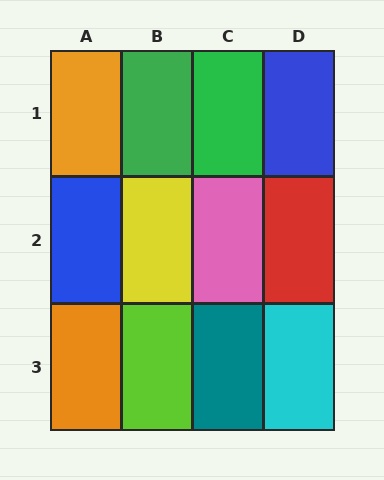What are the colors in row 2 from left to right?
Blue, yellow, pink, red.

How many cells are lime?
1 cell is lime.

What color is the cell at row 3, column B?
Lime.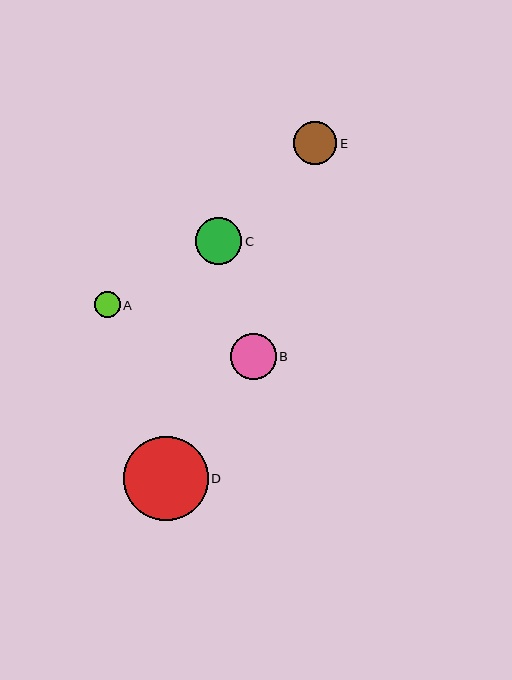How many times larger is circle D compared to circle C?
Circle D is approximately 1.8 times the size of circle C.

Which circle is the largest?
Circle D is the largest with a size of approximately 84 pixels.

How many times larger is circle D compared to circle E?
Circle D is approximately 1.9 times the size of circle E.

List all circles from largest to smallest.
From largest to smallest: D, C, B, E, A.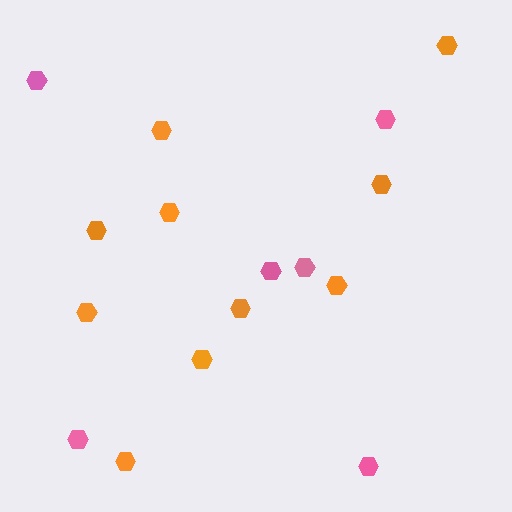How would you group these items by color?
There are 2 groups: one group of pink hexagons (6) and one group of orange hexagons (10).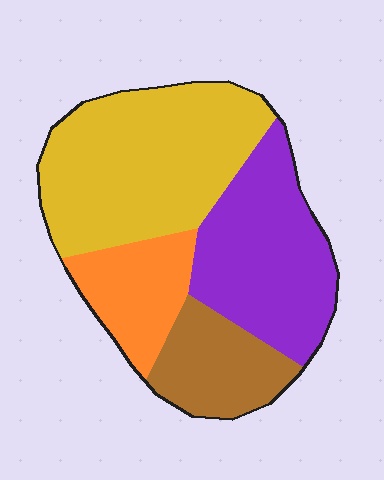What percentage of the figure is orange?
Orange covers 15% of the figure.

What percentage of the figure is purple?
Purple covers 30% of the figure.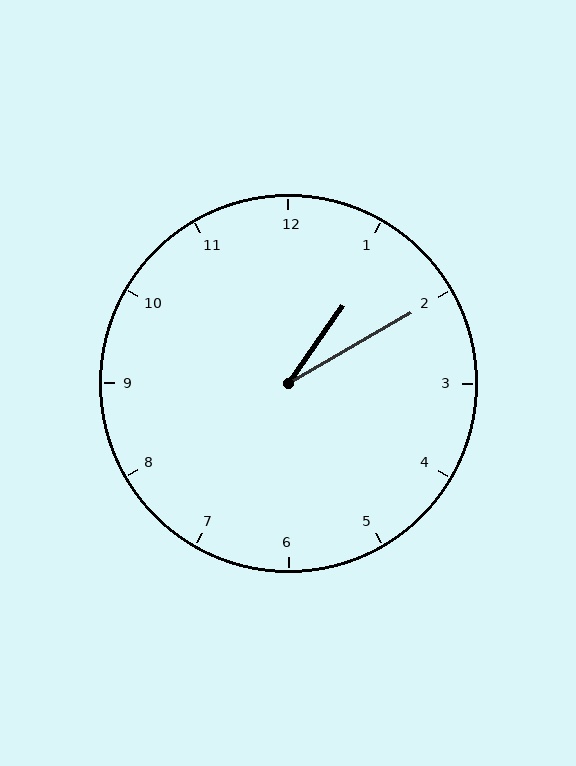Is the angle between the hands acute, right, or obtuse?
It is acute.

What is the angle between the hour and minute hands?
Approximately 25 degrees.